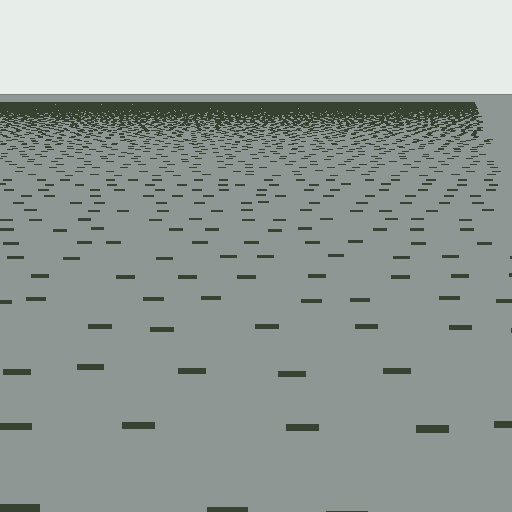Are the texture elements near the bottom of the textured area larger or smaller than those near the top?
Larger. Near the bottom, elements are closer to the viewer and appear at a bigger on-screen size.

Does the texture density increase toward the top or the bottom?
Density increases toward the top.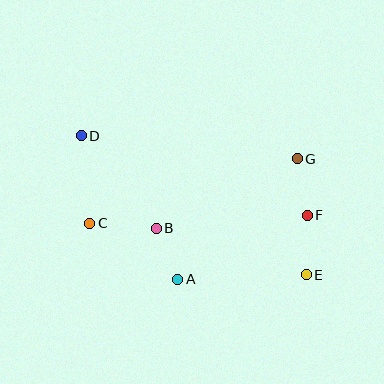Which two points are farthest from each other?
Points D and E are farthest from each other.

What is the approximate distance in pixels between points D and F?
The distance between D and F is approximately 239 pixels.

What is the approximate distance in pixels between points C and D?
The distance between C and D is approximately 88 pixels.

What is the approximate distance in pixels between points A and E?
The distance between A and E is approximately 128 pixels.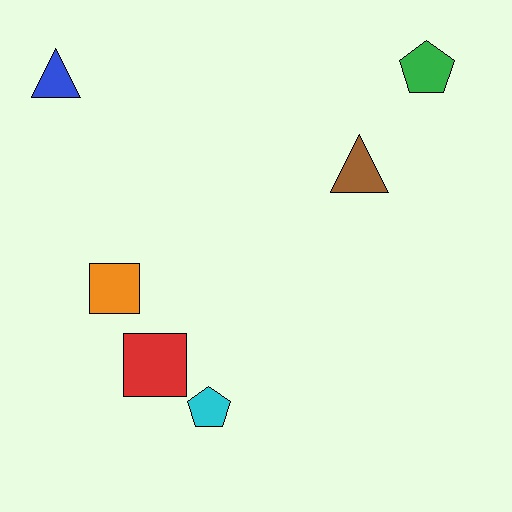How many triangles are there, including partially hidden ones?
There are 2 triangles.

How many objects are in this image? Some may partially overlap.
There are 6 objects.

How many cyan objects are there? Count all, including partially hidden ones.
There is 1 cyan object.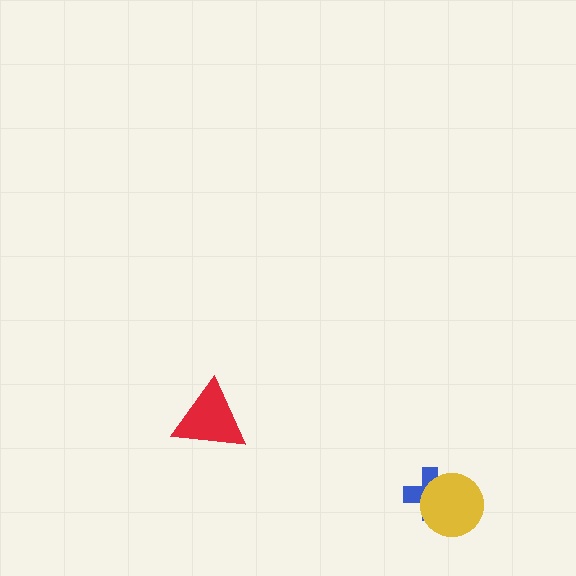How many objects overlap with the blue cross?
1 object overlaps with the blue cross.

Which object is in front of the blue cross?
The yellow circle is in front of the blue cross.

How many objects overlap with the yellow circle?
1 object overlaps with the yellow circle.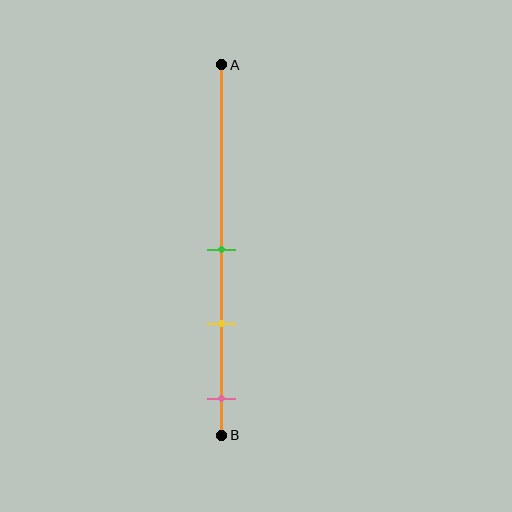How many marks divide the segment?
There are 3 marks dividing the segment.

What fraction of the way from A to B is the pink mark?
The pink mark is approximately 90% (0.9) of the way from A to B.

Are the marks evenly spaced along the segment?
Yes, the marks are approximately evenly spaced.